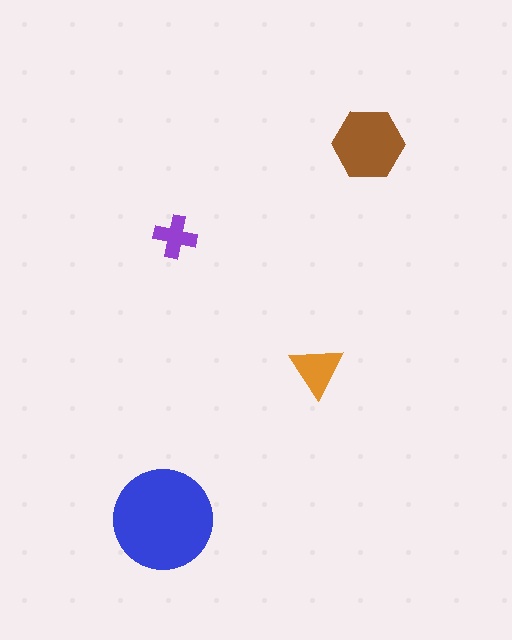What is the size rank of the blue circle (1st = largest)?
1st.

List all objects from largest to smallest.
The blue circle, the brown hexagon, the orange triangle, the purple cross.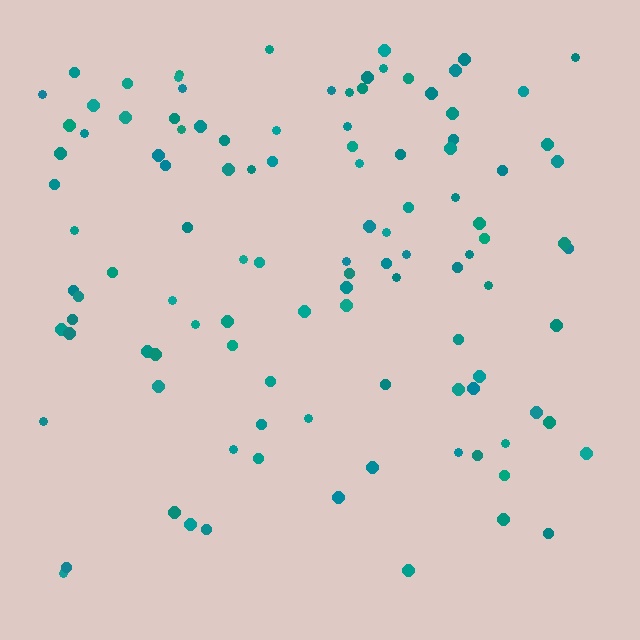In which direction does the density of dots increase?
From bottom to top, with the top side densest.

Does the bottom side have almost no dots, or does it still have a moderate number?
Still a moderate number, just noticeably fewer than the top.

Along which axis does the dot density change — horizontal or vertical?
Vertical.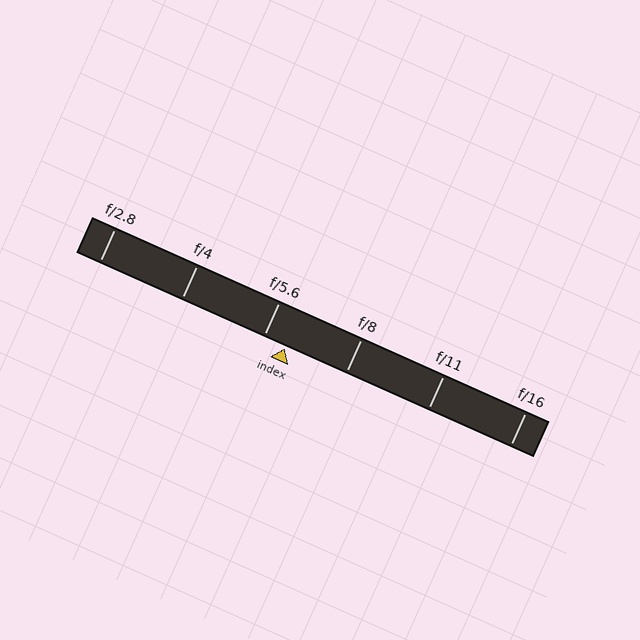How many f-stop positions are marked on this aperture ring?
There are 6 f-stop positions marked.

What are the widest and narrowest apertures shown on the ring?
The widest aperture shown is f/2.8 and the narrowest is f/16.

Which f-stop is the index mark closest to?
The index mark is closest to f/5.6.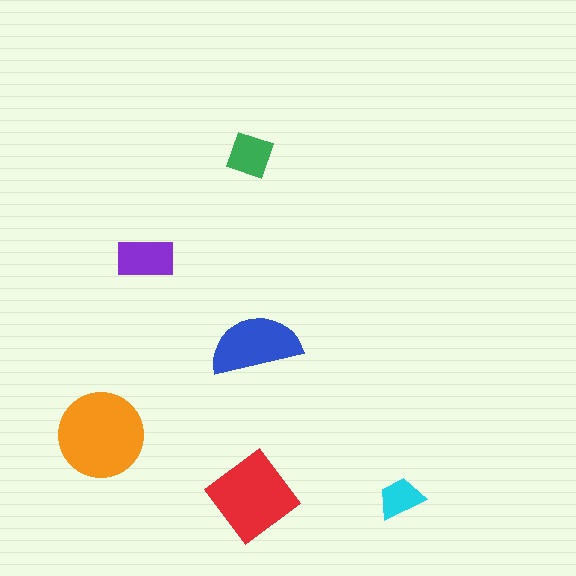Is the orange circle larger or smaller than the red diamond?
Larger.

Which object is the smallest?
The cyan trapezoid.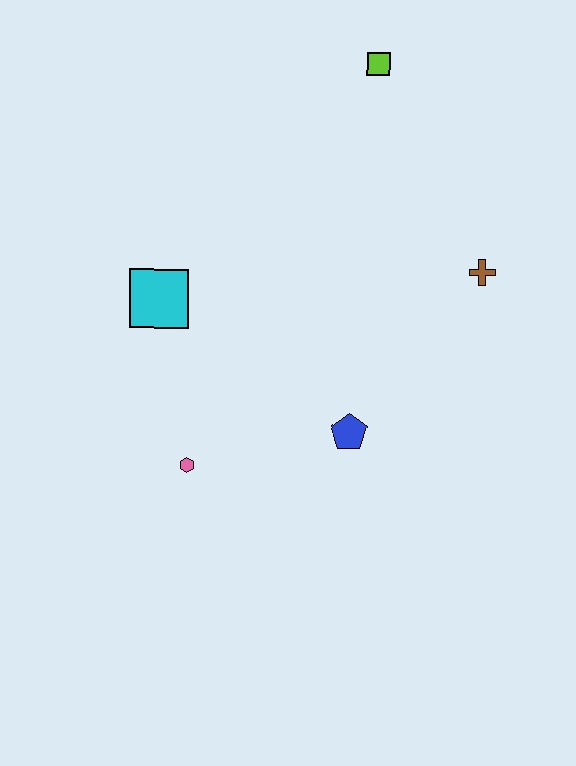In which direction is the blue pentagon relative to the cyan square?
The blue pentagon is to the right of the cyan square.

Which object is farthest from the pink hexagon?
The lime square is farthest from the pink hexagon.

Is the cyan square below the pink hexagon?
No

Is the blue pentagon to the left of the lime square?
Yes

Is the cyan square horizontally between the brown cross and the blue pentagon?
No